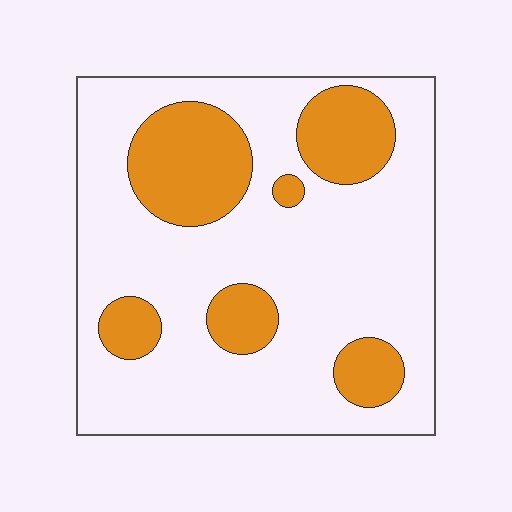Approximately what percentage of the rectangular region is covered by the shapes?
Approximately 25%.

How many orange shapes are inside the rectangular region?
6.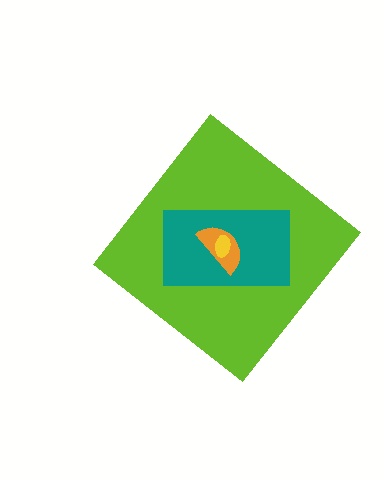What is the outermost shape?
The lime diamond.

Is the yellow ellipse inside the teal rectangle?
Yes.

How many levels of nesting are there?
4.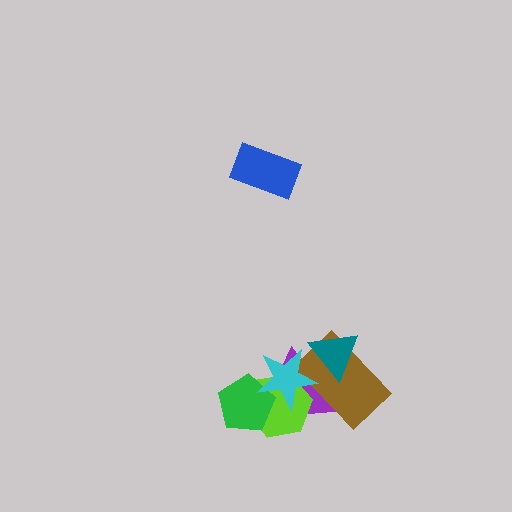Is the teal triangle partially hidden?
Yes, it is partially covered by another shape.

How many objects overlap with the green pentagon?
3 objects overlap with the green pentagon.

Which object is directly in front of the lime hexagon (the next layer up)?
The green pentagon is directly in front of the lime hexagon.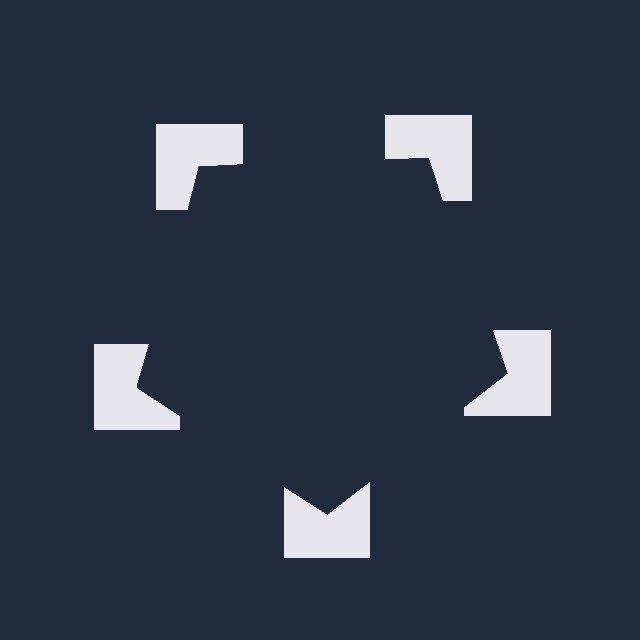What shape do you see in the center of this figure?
An illusory pentagon — its edges are inferred from the aligned wedge cuts in the notched squares, not physically drawn.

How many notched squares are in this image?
There are 5 — one at each vertex of the illusory pentagon.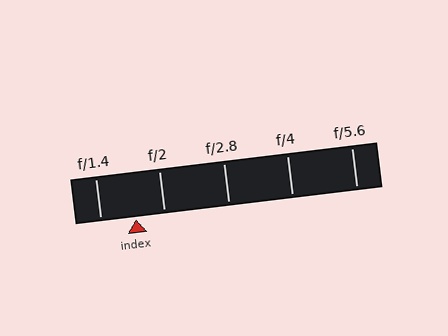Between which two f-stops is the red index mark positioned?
The index mark is between f/1.4 and f/2.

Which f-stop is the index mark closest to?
The index mark is closest to f/2.